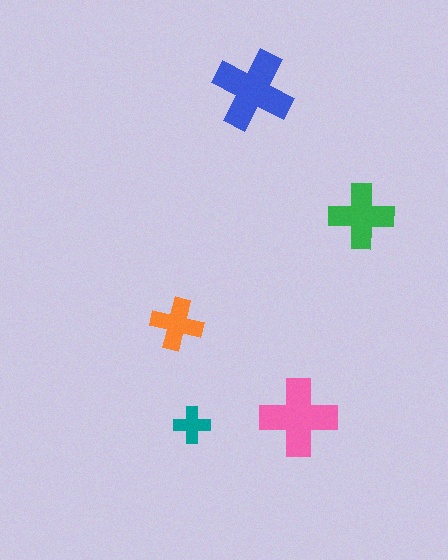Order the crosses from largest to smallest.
the blue one, the pink one, the green one, the orange one, the teal one.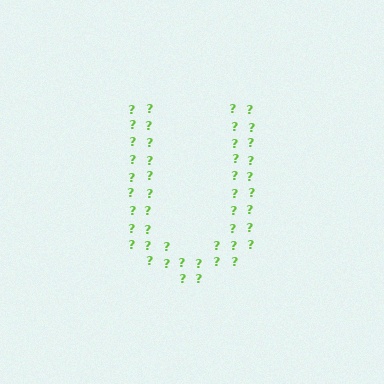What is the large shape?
The large shape is the letter U.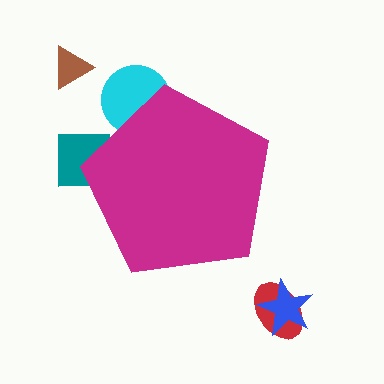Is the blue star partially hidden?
No, the blue star is fully visible.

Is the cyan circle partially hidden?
Yes, the cyan circle is partially hidden behind the magenta pentagon.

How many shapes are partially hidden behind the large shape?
2 shapes are partially hidden.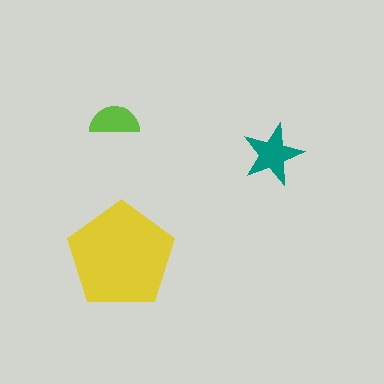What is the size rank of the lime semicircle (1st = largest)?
3rd.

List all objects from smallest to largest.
The lime semicircle, the teal star, the yellow pentagon.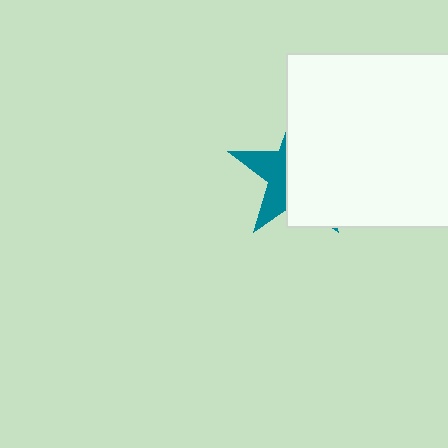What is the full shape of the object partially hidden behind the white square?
The partially hidden object is a teal star.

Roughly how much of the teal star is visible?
A small part of it is visible (roughly 35%).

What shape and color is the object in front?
The object in front is a white square.